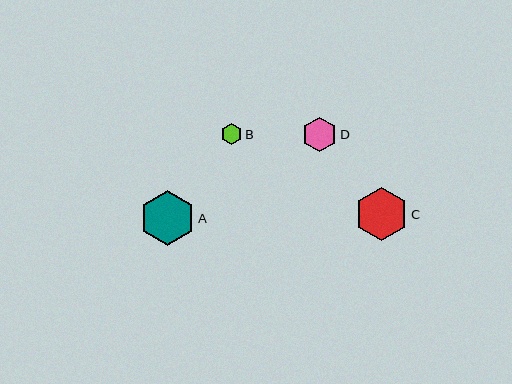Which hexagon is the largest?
Hexagon A is the largest with a size of approximately 55 pixels.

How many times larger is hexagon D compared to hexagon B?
Hexagon D is approximately 1.6 times the size of hexagon B.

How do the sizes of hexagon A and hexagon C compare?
Hexagon A and hexagon C are approximately the same size.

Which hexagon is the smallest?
Hexagon B is the smallest with a size of approximately 21 pixels.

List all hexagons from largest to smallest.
From largest to smallest: A, C, D, B.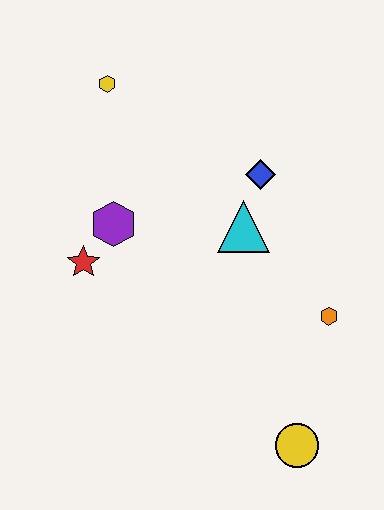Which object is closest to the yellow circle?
The orange hexagon is closest to the yellow circle.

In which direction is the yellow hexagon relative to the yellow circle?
The yellow hexagon is above the yellow circle.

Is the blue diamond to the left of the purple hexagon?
No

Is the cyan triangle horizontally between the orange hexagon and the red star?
Yes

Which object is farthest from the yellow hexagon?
The yellow circle is farthest from the yellow hexagon.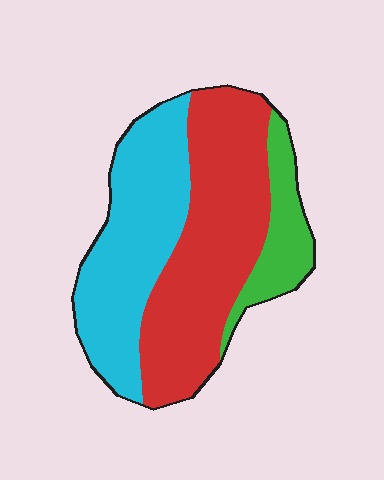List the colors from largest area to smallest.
From largest to smallest: red, cyan, green.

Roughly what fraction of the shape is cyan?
Cyan takes up about three eighths (3/8) of the shape.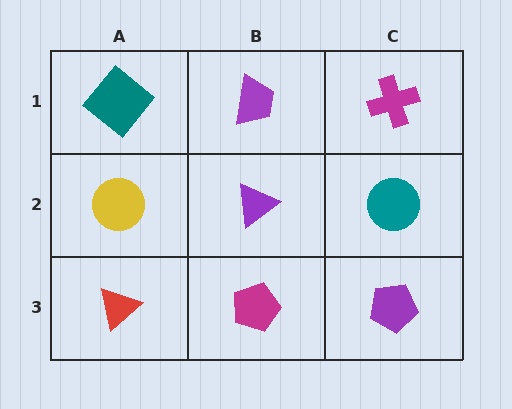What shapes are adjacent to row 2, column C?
A magenta cross (row 1, column C), a purple pentagon (row 3, column C), a purple triangle (row 2, column B).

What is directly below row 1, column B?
A purple triangle.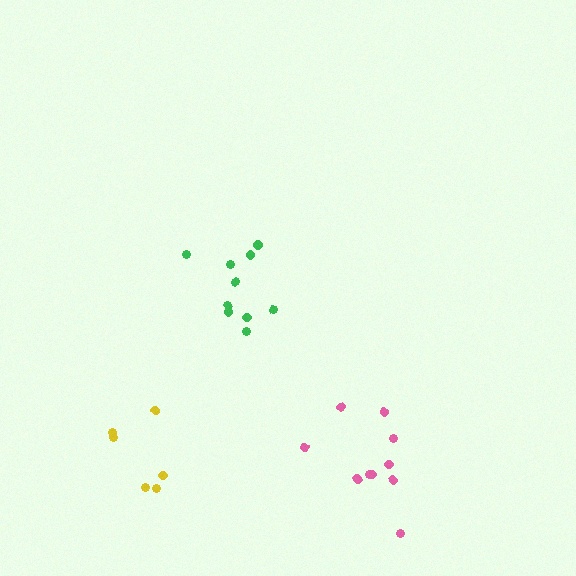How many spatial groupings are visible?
There are 3 spatial groupings.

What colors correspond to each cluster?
The clusters are colored: pink, green, yellow.